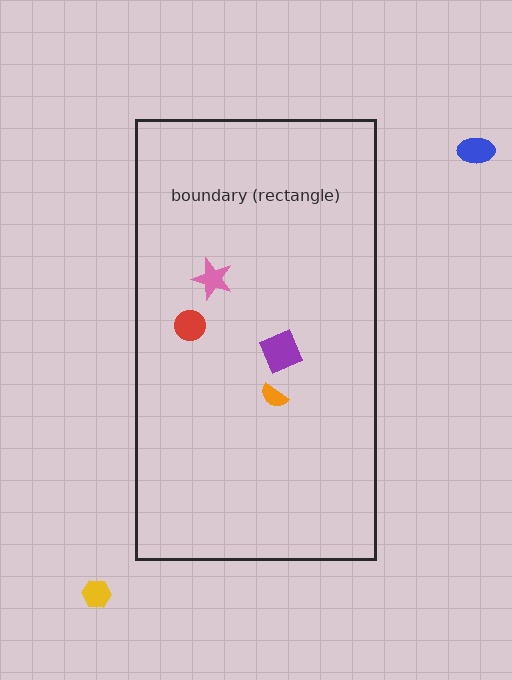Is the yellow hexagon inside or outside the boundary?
Outside.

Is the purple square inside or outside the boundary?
Inside.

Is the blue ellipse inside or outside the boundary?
Outside.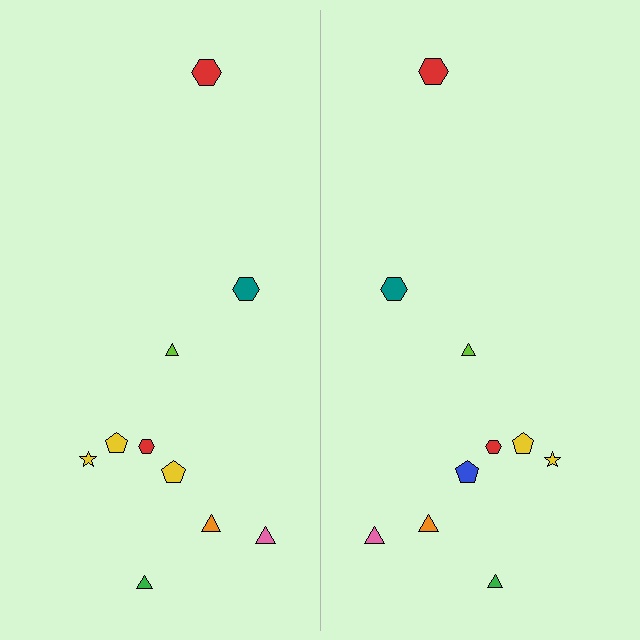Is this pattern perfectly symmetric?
No, the pattern is not perfectly symmetric. The blue pentagon on the right side breaks the symmetry — its mirror counterpart is yellow.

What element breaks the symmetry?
The blue pentagon on the right side breaks the symmetry — its mirror counterpart is yellow.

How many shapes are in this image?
There are 20 shapes in this image.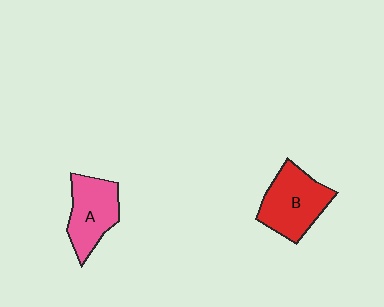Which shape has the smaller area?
Shape A (pink).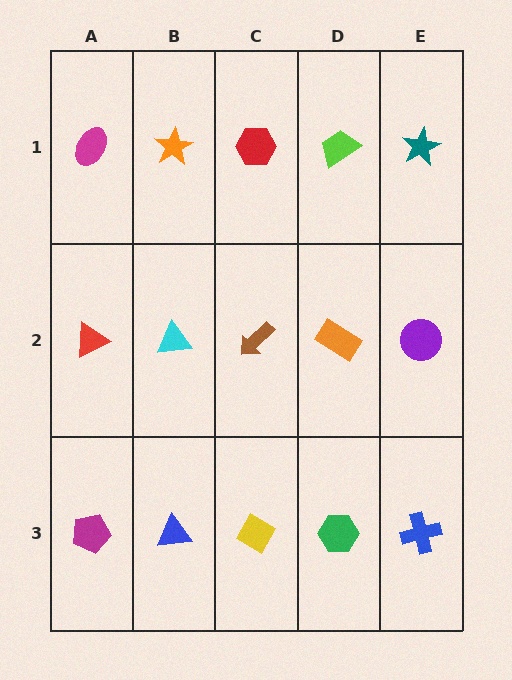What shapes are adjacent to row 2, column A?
A magenta ellipse (row 1, column A), a magenta pentagon (row 3, column A), a cyan triangle (row 2, column B).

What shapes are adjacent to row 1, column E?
A purple circle (row 2, column E), a lime trapezoid (row 1, column D).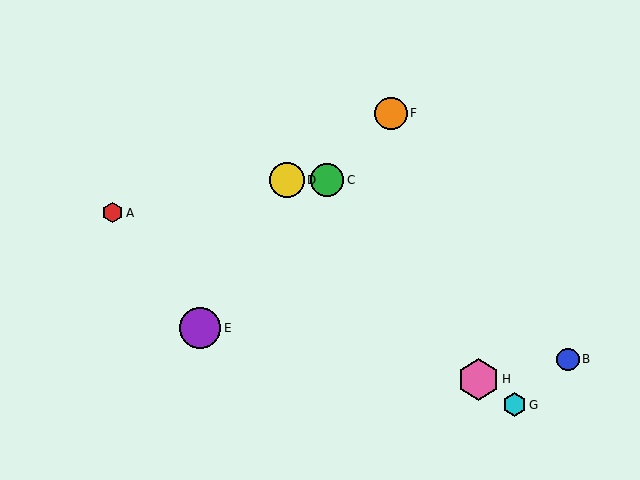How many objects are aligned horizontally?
2 objects (C, D) are aligned horizontally.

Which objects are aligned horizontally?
Objects C, D are aligned horizontally.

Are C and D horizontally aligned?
Yes, both are at y≈180.